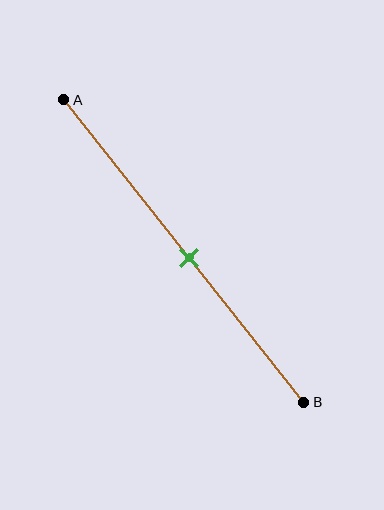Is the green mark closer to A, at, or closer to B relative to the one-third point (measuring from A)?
The green mark is closer to point B than the one-third point of segment AB.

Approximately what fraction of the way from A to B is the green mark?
The green mark is approximately 50% of the way from A to B.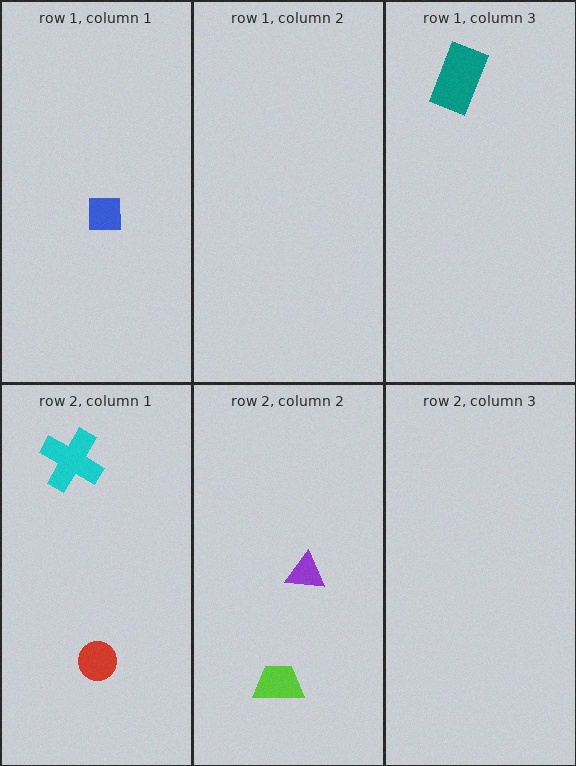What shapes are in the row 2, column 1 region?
The red circle, the cyan cross.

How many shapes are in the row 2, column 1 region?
2.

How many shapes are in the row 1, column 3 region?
1.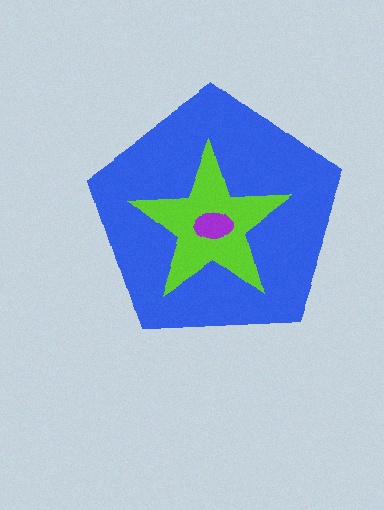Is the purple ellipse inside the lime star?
Yes.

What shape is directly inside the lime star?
The purple ellipse.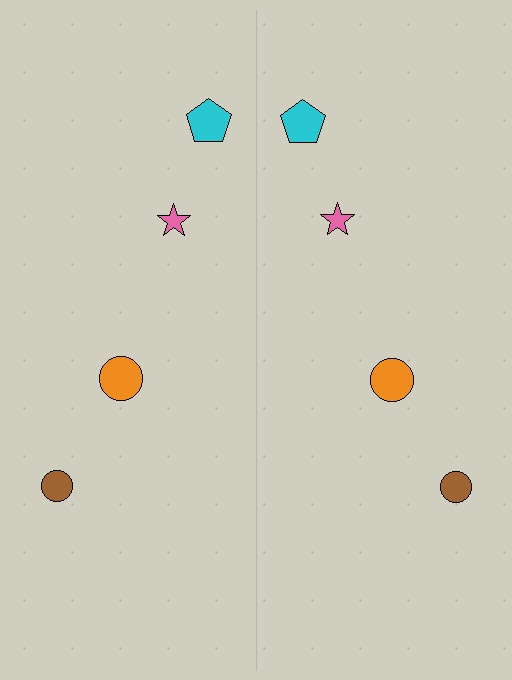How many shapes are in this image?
There are 8 shapes in this image.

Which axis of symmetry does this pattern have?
The pattern has a vertical axis of symmetry running through the center of the image.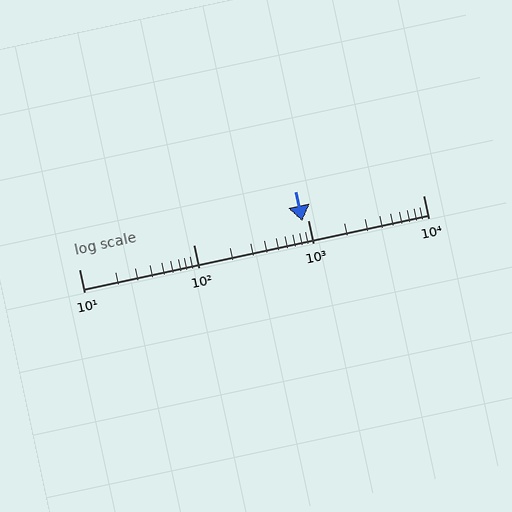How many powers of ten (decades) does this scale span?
The scale spans 3 decades, from 10 to 10000.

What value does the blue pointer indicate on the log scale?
The pointer indicates approximately 890.